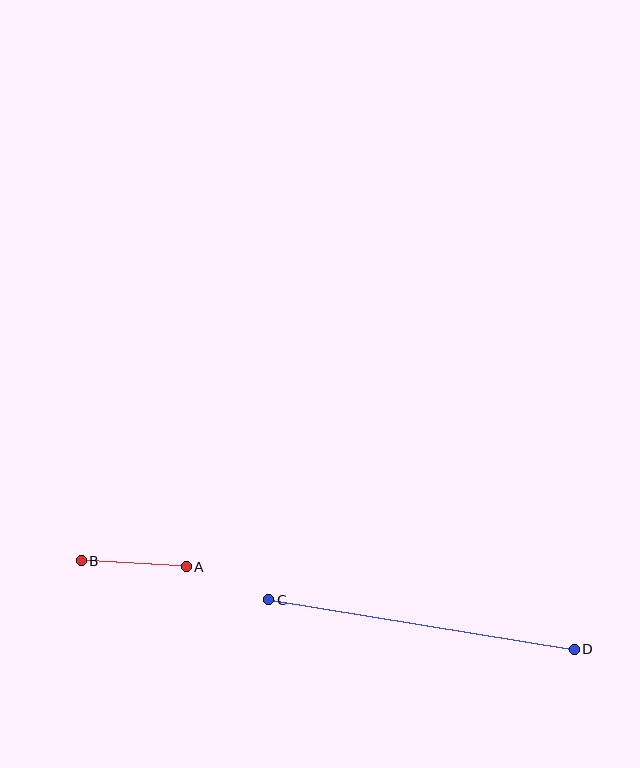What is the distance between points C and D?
The distance is approximately 309 pixels.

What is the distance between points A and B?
The distance is approximately 105 pixels.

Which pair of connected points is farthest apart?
Points C and D are farthest apart.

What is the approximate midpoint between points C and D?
The midpoint is at approximately (421, 624) pixels.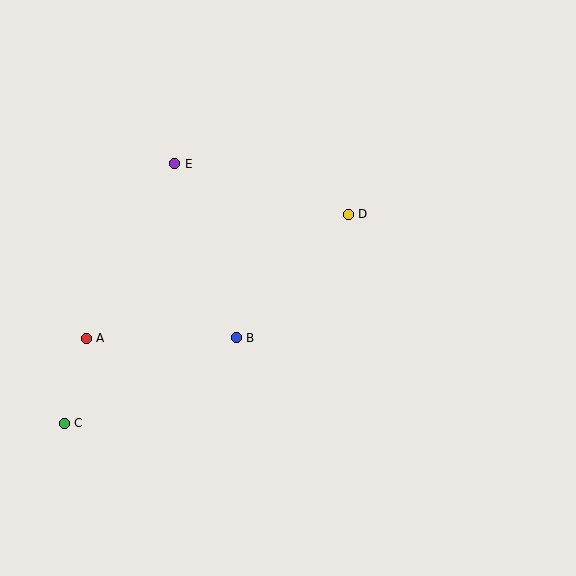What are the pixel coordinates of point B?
Point B is at (236, 338).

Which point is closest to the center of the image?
Point B at (236, 338) is closest to the center.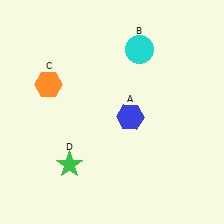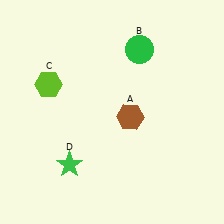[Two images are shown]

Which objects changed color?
A changed from blue to brown. B changed from cyan to green. C changed from orange to lime.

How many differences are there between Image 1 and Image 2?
There are 3 differences between the two images.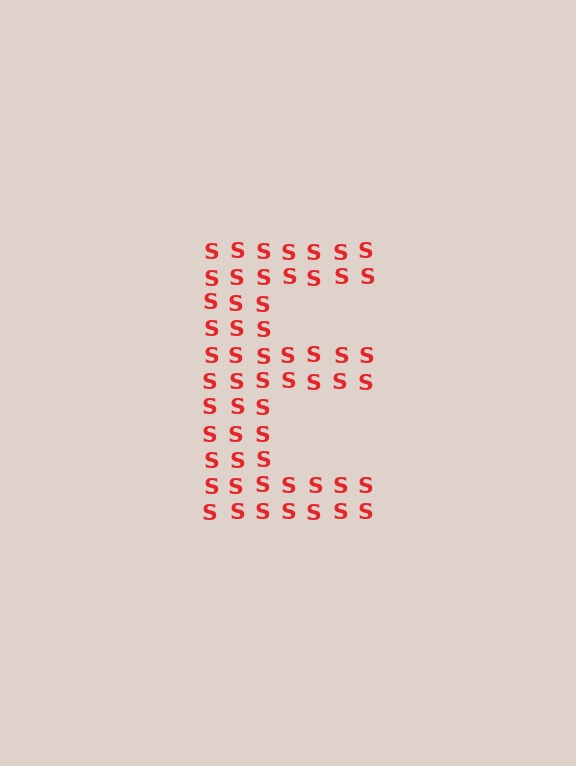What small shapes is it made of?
It is made of small letter S's.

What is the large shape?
The large shape is the letter E.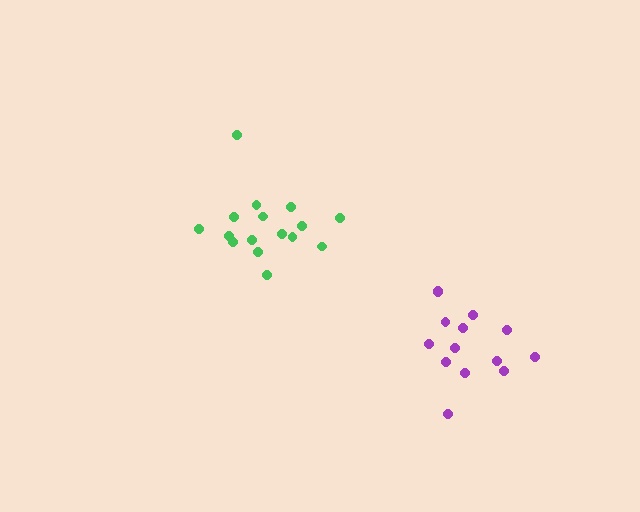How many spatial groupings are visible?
There are 2 spatial groupings.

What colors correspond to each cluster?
The clusters are colored: purple, green.